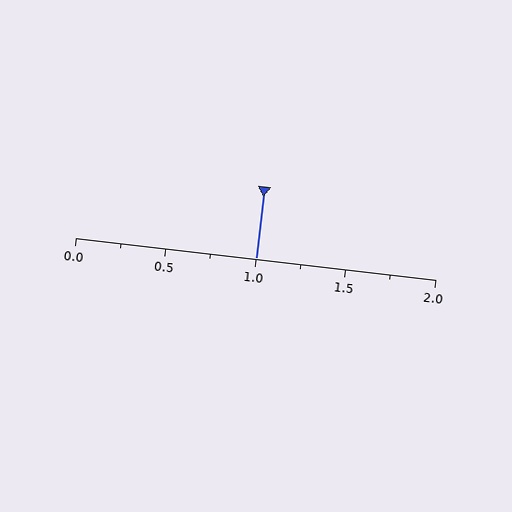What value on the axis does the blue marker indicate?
The marker indicates approximately 1.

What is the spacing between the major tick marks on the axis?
The major ticks are spaced 0.5 apart.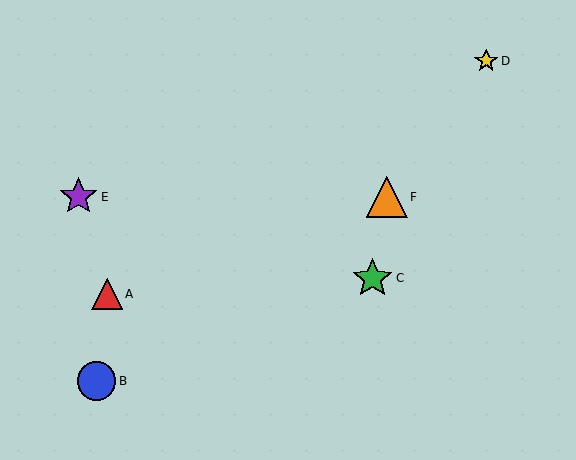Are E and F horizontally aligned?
Yes, both are at y≈197.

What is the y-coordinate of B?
Object B is at y≈381.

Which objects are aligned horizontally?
Objects E, F are aligned horizontally.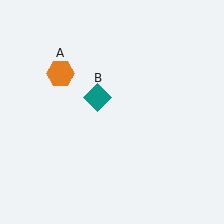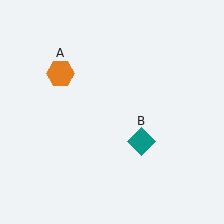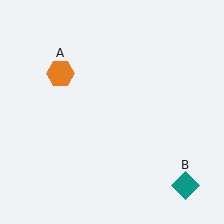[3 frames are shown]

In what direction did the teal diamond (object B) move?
The teal diamond (object B) moved down and to the right.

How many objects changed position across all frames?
1 object changed position: teal diamond (object B).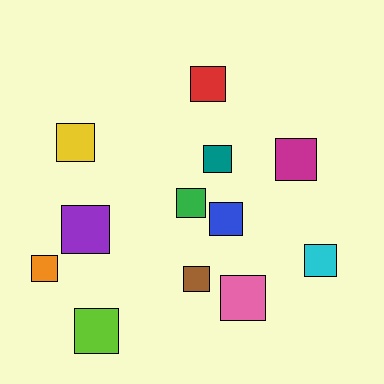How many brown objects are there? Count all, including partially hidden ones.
There is 1 brown object.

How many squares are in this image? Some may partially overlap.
There are 12 squares.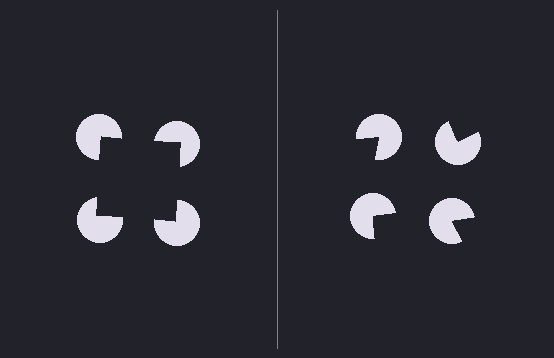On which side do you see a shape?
An illusory square appears on the left side. On the right side the wedge cuts are rotated, so no coherent shape forms.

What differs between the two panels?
The pac-man discs are positioned identically on both sides; only the wedge orientations differ. On the left they align to a square; on the right they are misaligned.